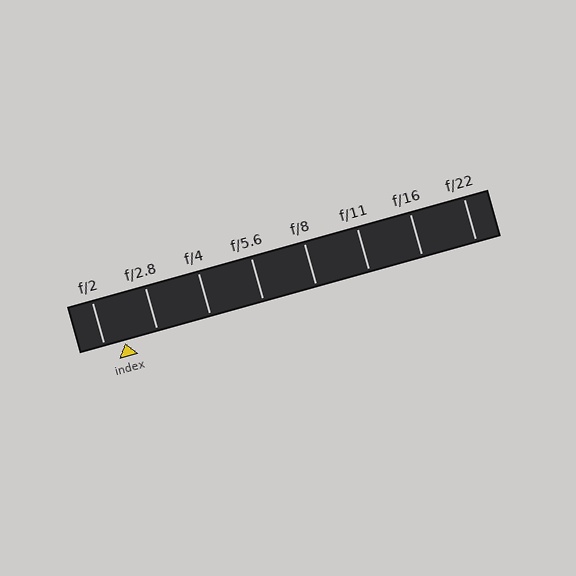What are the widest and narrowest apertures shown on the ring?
The widest aperture shown is f/2 and the narrowest is f/22.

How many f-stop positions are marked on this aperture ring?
There are 8 f-stop positions marked.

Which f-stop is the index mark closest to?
The index mark is closest to f/2.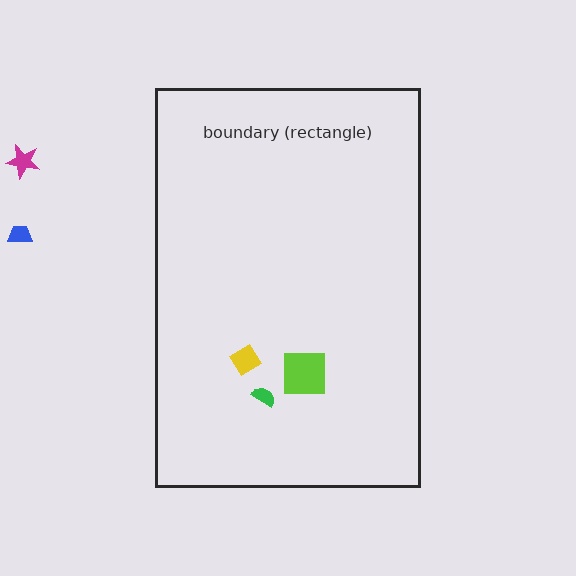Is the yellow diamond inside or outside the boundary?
Inside.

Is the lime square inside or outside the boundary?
Inside.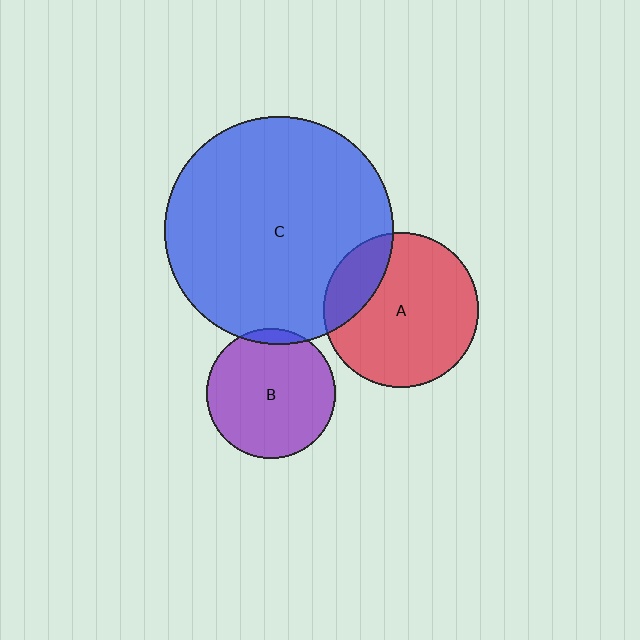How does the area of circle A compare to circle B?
Approximately 1.4 times.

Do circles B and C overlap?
Yes.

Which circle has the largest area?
Circle C (blue).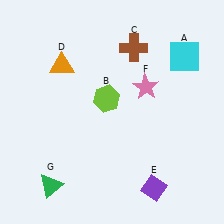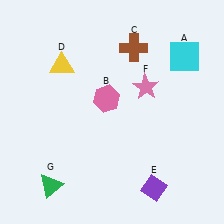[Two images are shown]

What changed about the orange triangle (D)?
In Image 1, D is orange. In Image 2, it changed to yellow.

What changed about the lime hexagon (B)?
In Image 1, B is lime. In Image 2, it changed to pink.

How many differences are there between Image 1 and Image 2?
There are 2 differences between the two images.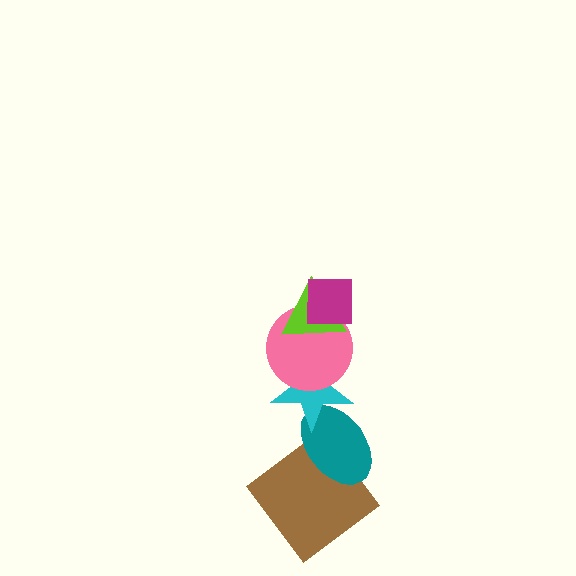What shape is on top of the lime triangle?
The magenta square is on top of the lime triangle.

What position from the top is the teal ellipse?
The teal ellipse is 5th from the top.